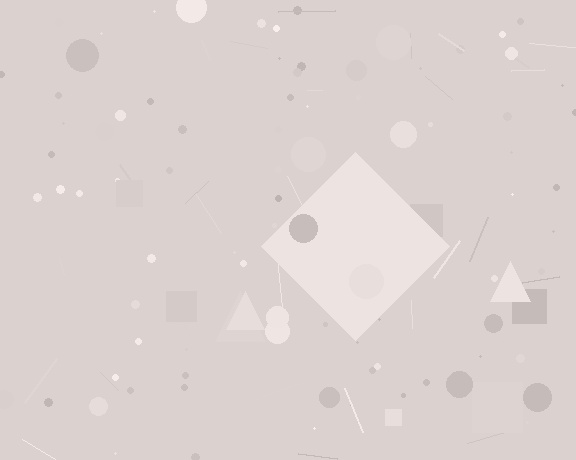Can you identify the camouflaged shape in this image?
The camouflaged shape is a diamond.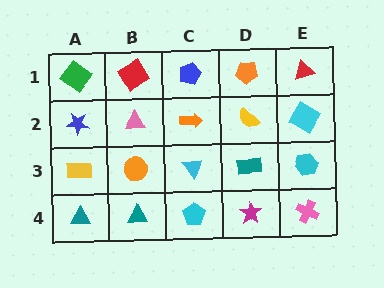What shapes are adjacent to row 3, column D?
A yellow semicircle (row 2, column D), a magenta star (row 4, column D), a cyan triangle (row 3, column C), a cyan hexagon (row 3, column E).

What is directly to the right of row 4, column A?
A teal triangle.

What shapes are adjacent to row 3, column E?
A cyan diamond (row 2, column E), a pink cross (row 4, column E), a teal rectangle (row 3, column D).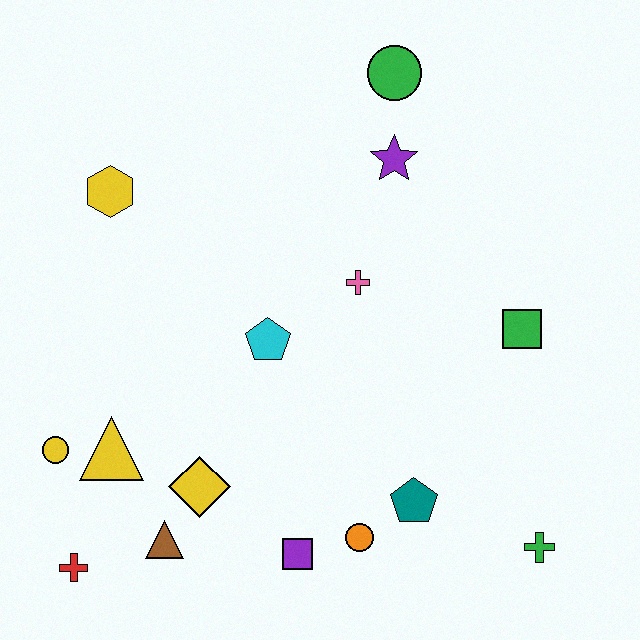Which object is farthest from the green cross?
The yellow hexagon is farthest from the green cross.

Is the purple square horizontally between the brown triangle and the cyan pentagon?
No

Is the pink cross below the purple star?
Yes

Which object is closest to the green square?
The pink cross is closest to the green square.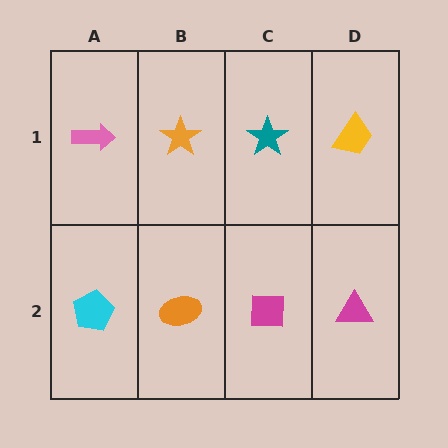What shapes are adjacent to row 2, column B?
An orange star (row 1, column B), a cyan pentagon (row 2, column A), a magenta square (row 2, column C).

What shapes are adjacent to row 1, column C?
A magenta square (row 2, column C), an orange star (row 1, column B), a yellow trapezoid (row 1, column D).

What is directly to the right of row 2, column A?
An orange ellipse.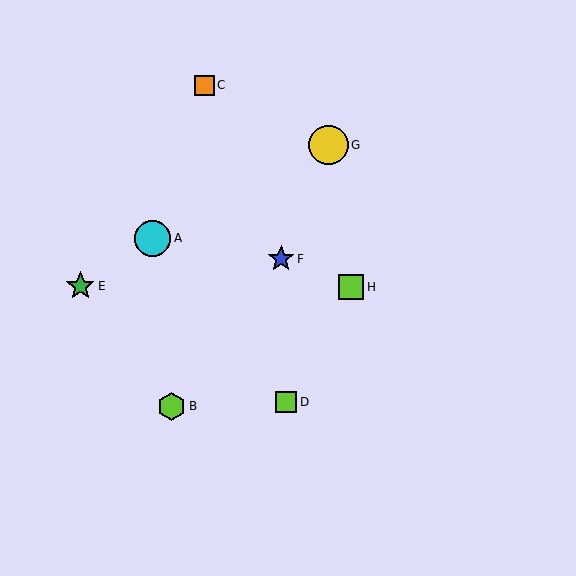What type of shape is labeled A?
Shape A is a cyan circle.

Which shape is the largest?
The yellow circle (labeled G) is the largest.